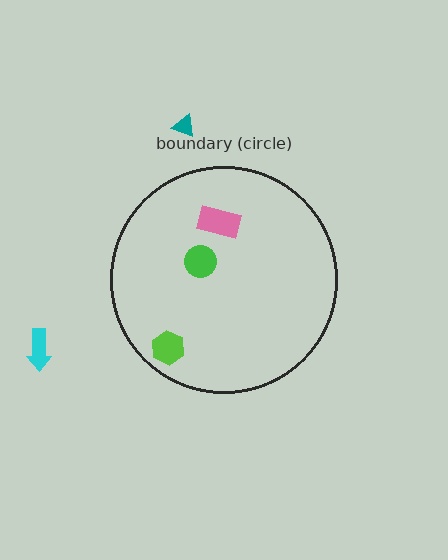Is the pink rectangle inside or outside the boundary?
Inside.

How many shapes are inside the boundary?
3 inside, 2 outside.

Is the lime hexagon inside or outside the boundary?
Inside.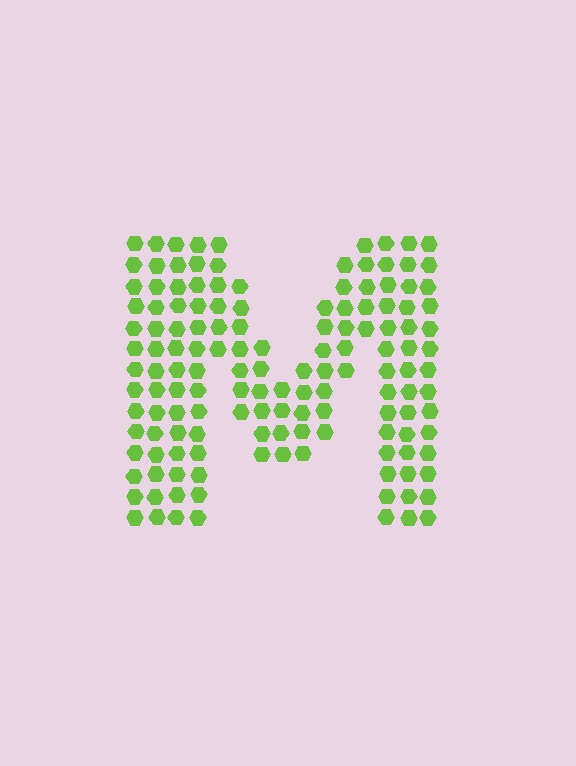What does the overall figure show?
The overall figure shows the letter M.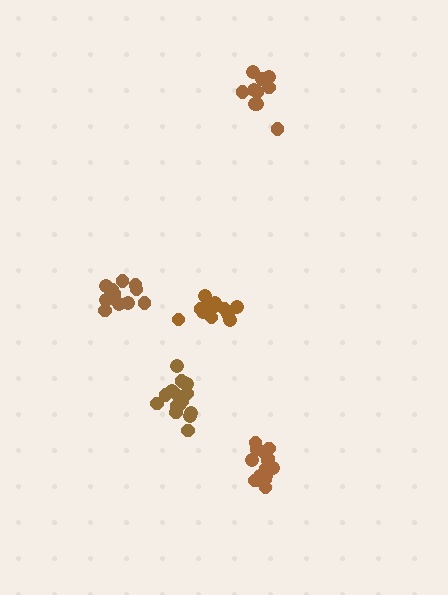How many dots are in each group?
Group 1: 17 dots, Group 2: 12 dots, Group 3: 13 dots, Group 4: 12 dots, Group 5: 16 dots (70 total).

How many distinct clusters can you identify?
There are 5 distinct clusters.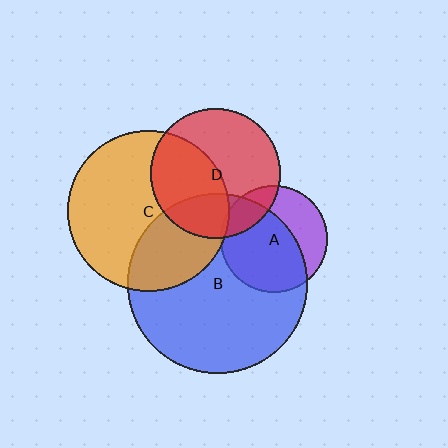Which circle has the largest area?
Circle B (blue).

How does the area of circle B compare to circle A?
Approximately 2.8 times.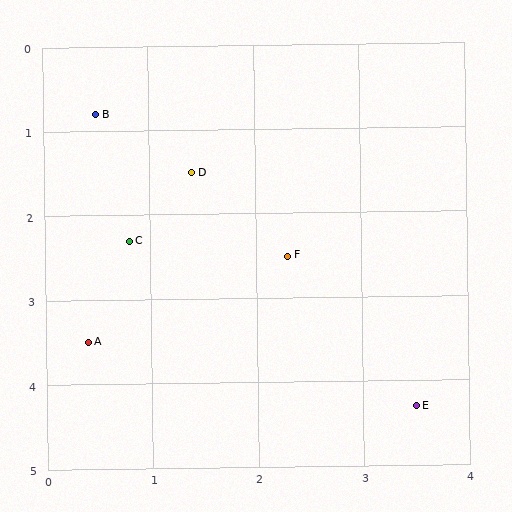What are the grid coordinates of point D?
Point D is at approximately (1.4, 1.5).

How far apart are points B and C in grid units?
Points B and C are about 1.5 grid units apart.